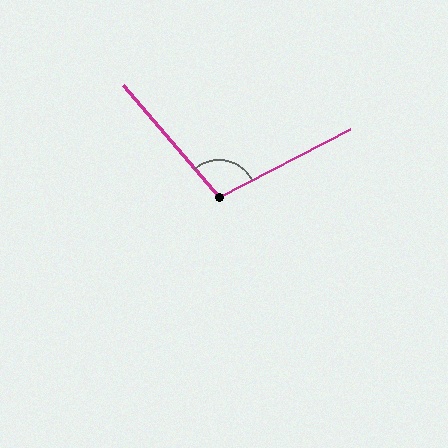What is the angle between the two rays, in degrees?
Approximately 103 degrees.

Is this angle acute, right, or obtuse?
It is obtuse.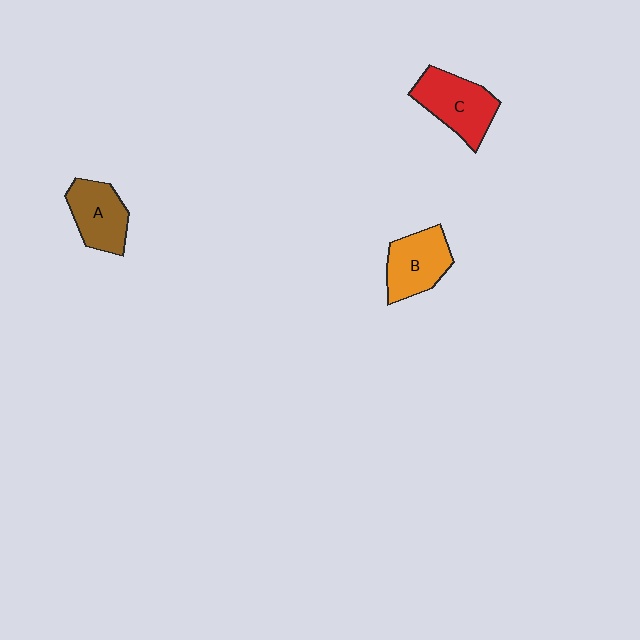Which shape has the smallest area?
Shape A (brown).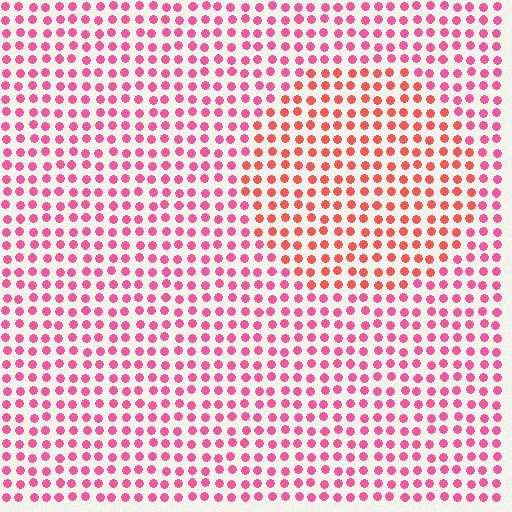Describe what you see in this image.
The image is filled with small pink elements in a uniform arrangement. A circle-shaped region is visible where the elements are tinted to a slightly different hue, forming a subtle color boundary.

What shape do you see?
I see a circle.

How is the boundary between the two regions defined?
The boundary is defined purely by a slight shift in hue (about 28 degrees). Spacing, size, and orientation are identical on both sides.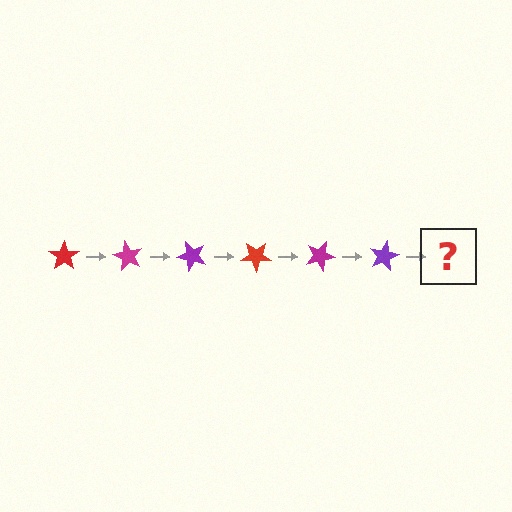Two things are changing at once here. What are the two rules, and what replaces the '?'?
The two rules are that it rotates 60 degrees each step and the color cycles through red, magenta, and purple. The '?' should be a red star, rotated 360 degrees from the start.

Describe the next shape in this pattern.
It should be a red star, rotated 360 degrees from the start.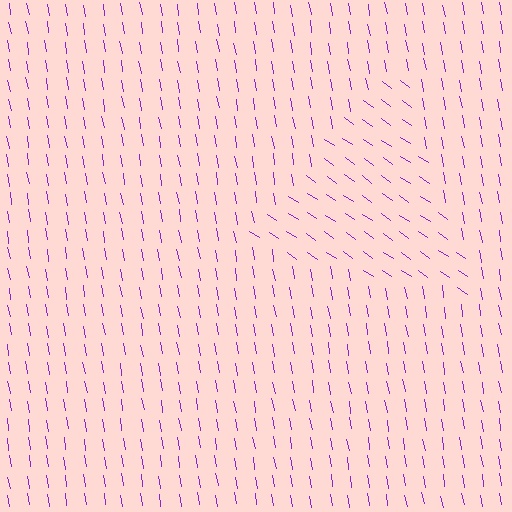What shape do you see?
I see a triangle.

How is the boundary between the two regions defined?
The boundary is defined purely by a change in line orientation (approximately 45 degrees difference). All lines are the same color and thickness.